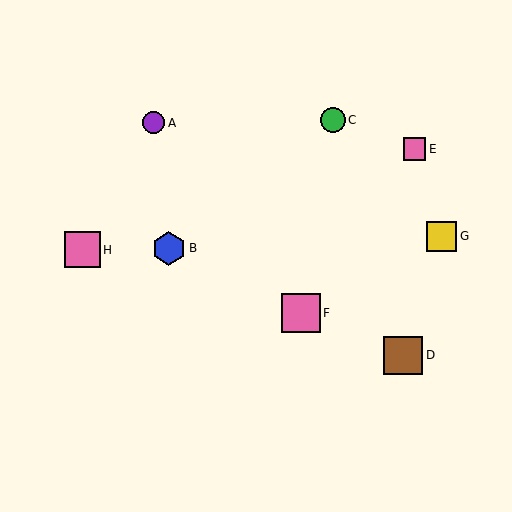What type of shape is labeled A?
Shape A is a purple circle.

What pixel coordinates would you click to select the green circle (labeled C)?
Click at (333, 120) to select the green circle C.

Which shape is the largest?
The brown square (labeled D) is the largest.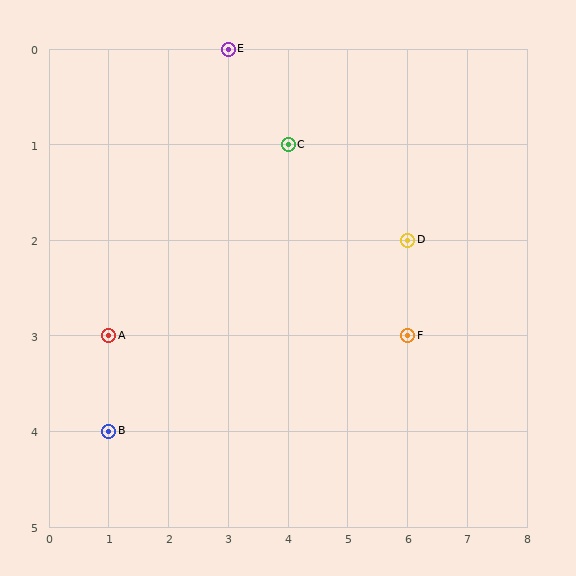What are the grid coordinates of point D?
Point D is at grid coordinates (6, 2).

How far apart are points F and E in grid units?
Points F and E are 3 columns and 3 rows apart (about 4.2 grid units diagonally).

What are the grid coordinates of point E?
Point E is at grid coordinates (3, 0).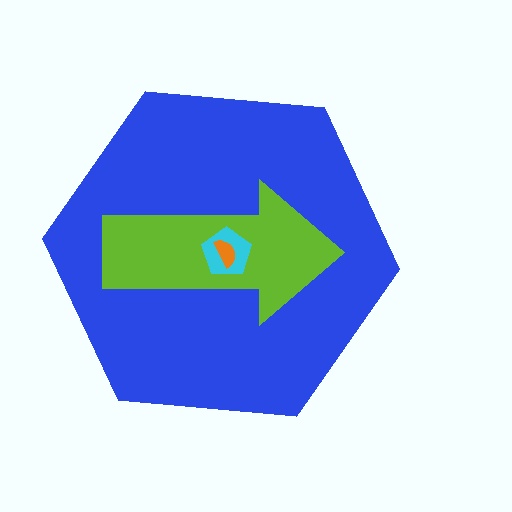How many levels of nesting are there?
4.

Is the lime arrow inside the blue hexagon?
Yes.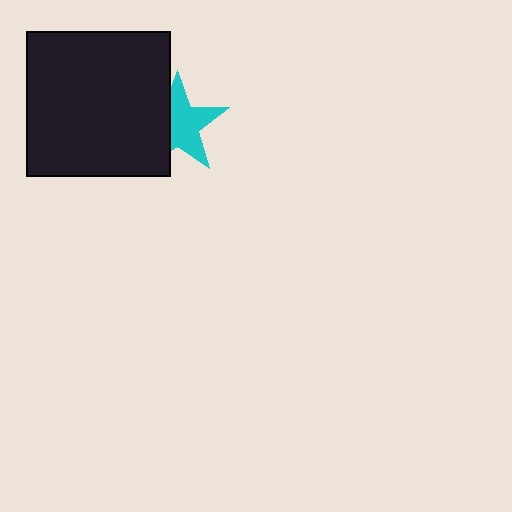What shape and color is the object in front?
The object in front is a black square.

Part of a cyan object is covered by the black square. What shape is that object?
It is a star.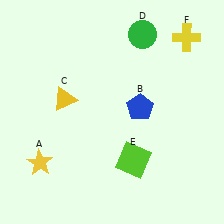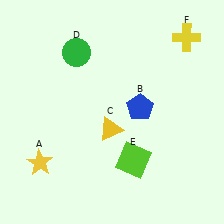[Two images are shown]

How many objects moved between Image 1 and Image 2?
2 objects moved between the two images.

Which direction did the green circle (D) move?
The green circle (D) moved left.